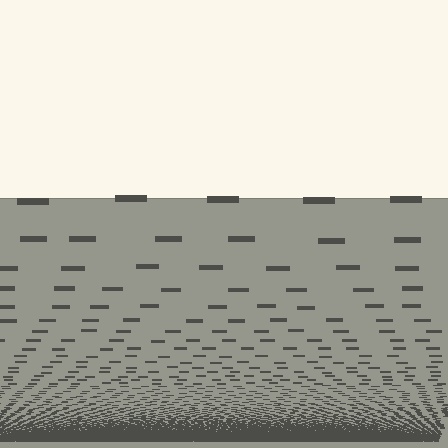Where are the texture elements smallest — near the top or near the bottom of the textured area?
Near the bottom.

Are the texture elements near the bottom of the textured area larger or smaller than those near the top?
Smaller. The gradient is inverted — elements near the bottom are smaller and denser.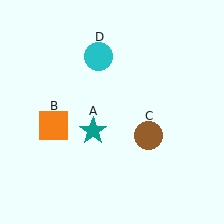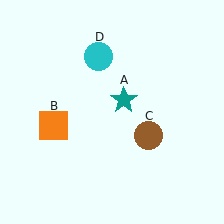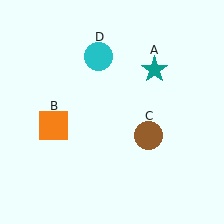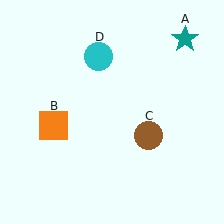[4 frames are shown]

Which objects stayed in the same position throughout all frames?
Orange square (object B) and brown circle (object C) and cyan circle (object D) remained stationary.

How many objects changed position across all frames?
1 object changed position: teal star (object A).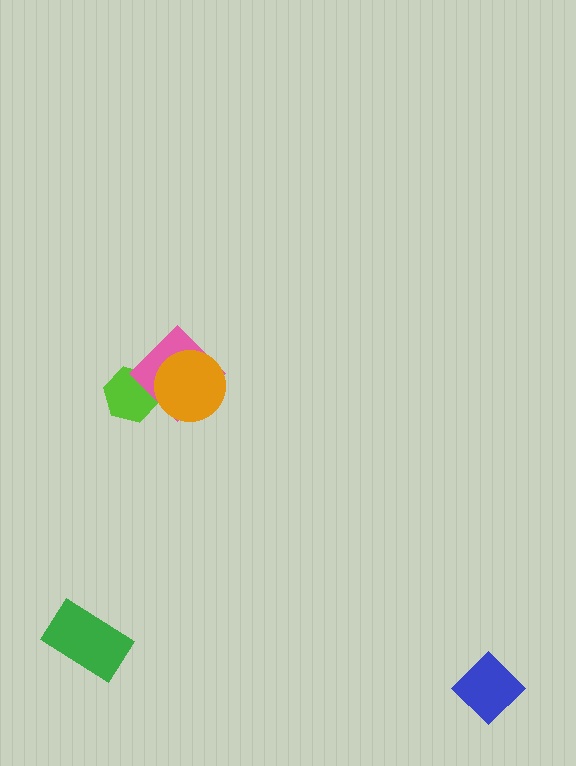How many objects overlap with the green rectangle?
0 objects overlap with the green rectangle.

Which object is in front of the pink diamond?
The orange circle is in front of the pink diamond.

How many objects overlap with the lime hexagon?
1 object overlaps with the lime hexagon.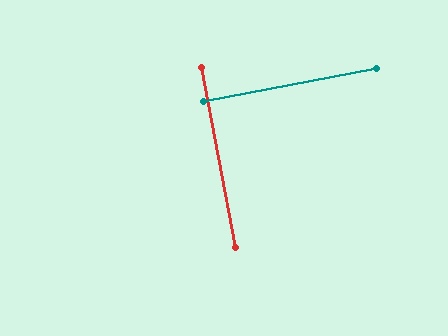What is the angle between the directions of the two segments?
Approximately 90 degrees.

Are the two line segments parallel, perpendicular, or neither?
Perpendicular — they meet at approximately 90°.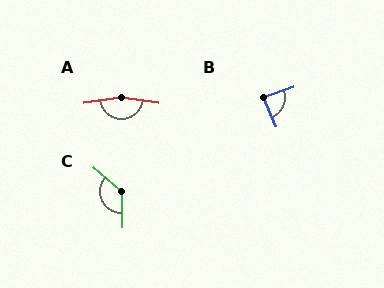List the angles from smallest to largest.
B (86°), C (131°), A (162°).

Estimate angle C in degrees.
Approximately 131 degrees.